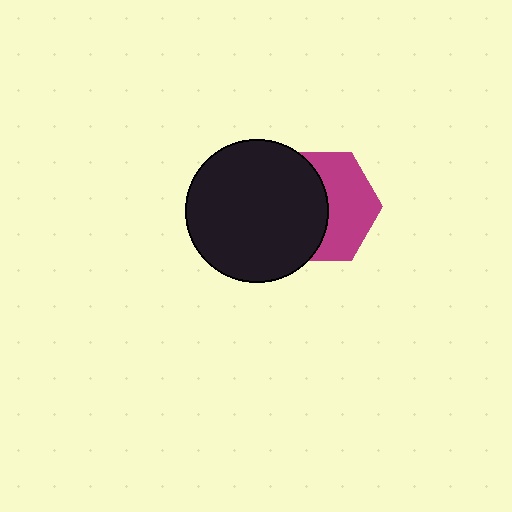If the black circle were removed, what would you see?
You would see the complete magenta hexagon.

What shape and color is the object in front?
The object in front is a black circle.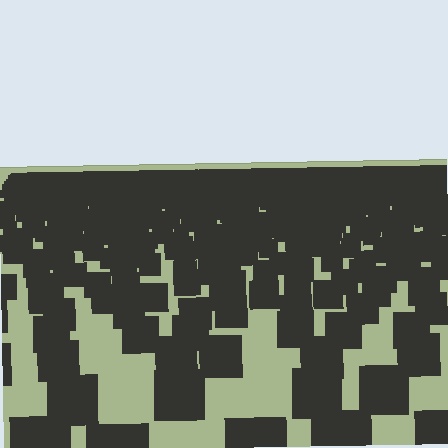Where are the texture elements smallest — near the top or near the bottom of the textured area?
Near the top.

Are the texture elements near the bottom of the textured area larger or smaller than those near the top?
Larger. Near the bottom, elements are closer to the viewer and appear at a bigger on-screen size.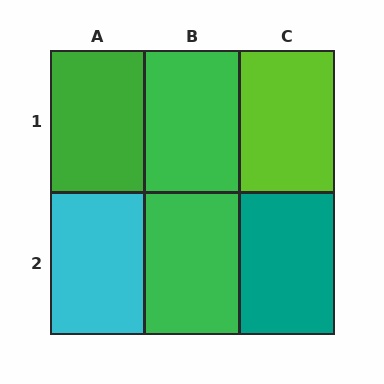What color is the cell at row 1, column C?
Lime.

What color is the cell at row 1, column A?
Green.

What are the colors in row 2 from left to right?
Cyan, green, teal.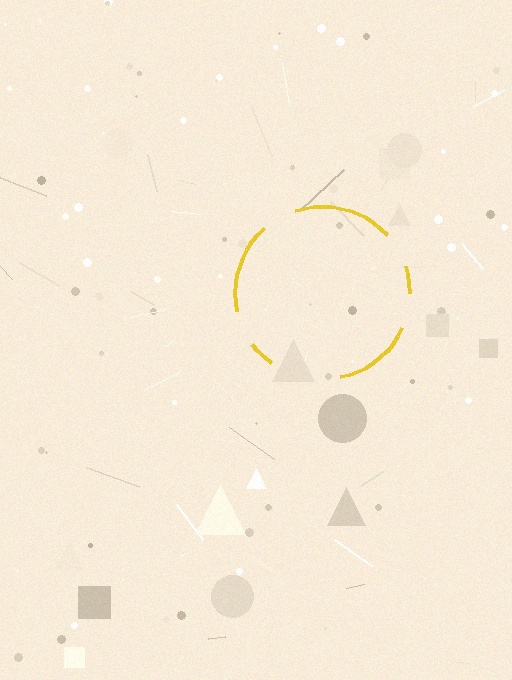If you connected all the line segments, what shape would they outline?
They would outline a circle.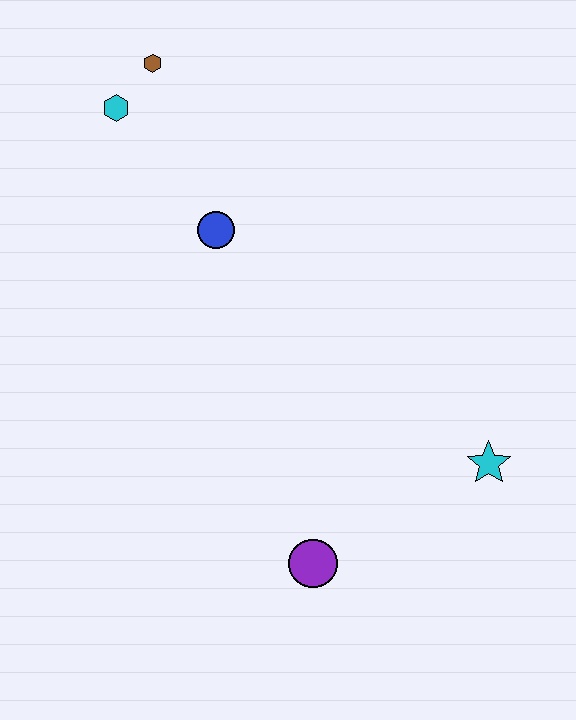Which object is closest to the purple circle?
The cyan star is closest to the purple circle.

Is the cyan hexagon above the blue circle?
Yes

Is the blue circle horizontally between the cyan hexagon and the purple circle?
Yes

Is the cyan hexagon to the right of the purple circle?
No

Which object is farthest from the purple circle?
The brown hexagon is farthest from the purple circle.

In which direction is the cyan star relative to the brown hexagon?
The cyan star is below the brown hexagon.